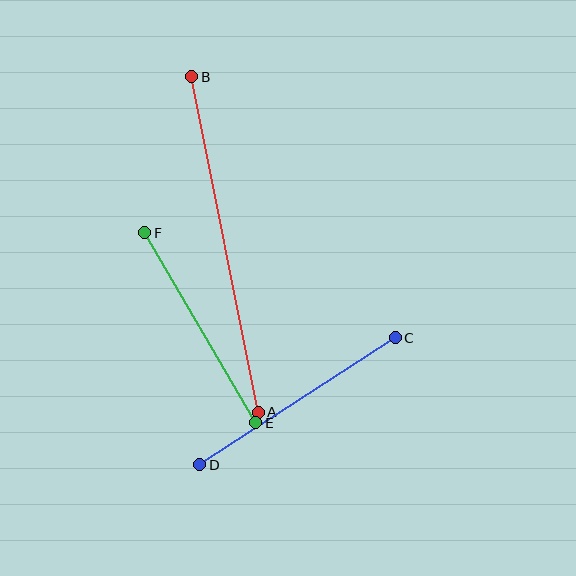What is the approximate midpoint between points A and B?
The midpoint is at approximately (225, 244) pixels.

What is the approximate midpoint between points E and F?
The midpoint is at approximately (200, 328) pixels.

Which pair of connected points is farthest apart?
Points A and B are farthest apart.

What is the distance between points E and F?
The distance is approximately 220 pixels.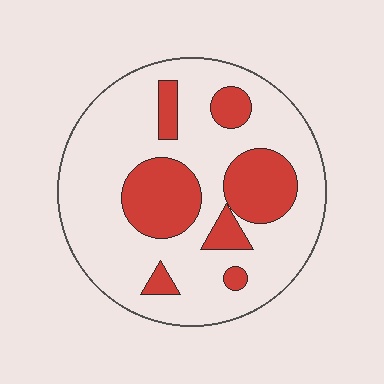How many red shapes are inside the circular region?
7.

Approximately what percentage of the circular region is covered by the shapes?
Approximately 25%.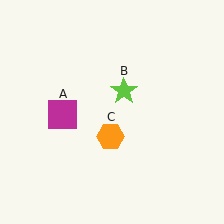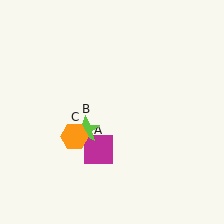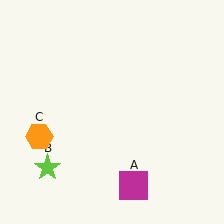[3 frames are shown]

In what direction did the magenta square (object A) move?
The magenta square (object A) moved down and to the right.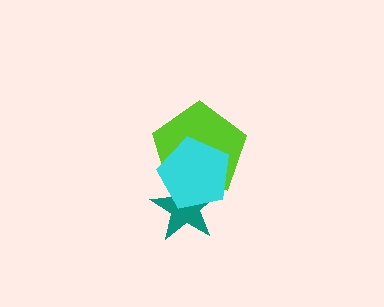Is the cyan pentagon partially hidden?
No, no other shape covers it.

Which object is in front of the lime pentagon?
The cyan pentagon is in front of the lime pentagon.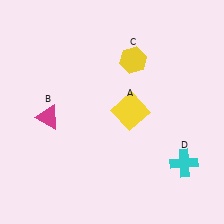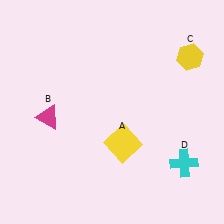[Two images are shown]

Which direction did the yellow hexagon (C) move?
The yellow hexagon (C) moved right.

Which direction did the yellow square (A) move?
The yellow square (A) moved down.